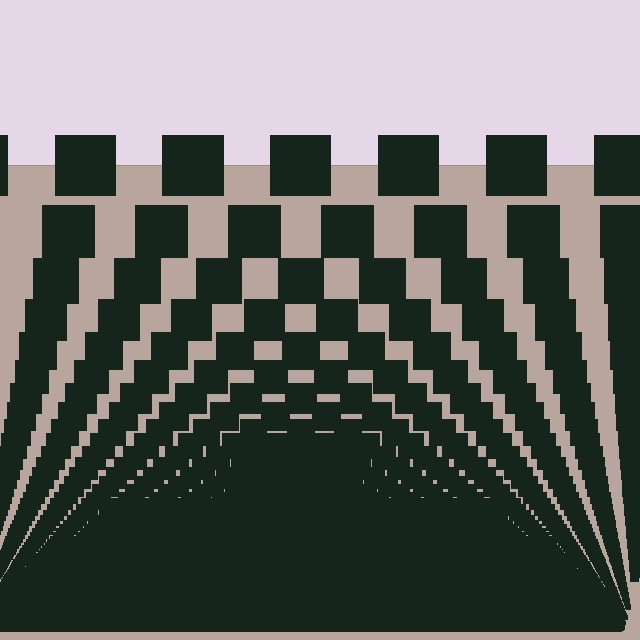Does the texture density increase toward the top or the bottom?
Density increases toward the bottom.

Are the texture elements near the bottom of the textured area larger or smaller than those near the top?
Smaller. The gradient is inverted — elements near the bottom are smaller and denser.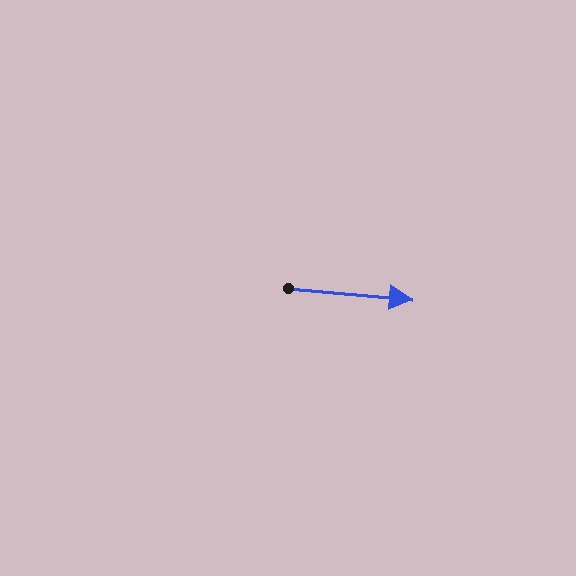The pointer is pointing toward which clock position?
Roughly 3 o'clock.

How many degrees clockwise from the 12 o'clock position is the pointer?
Approximately 95 degrees.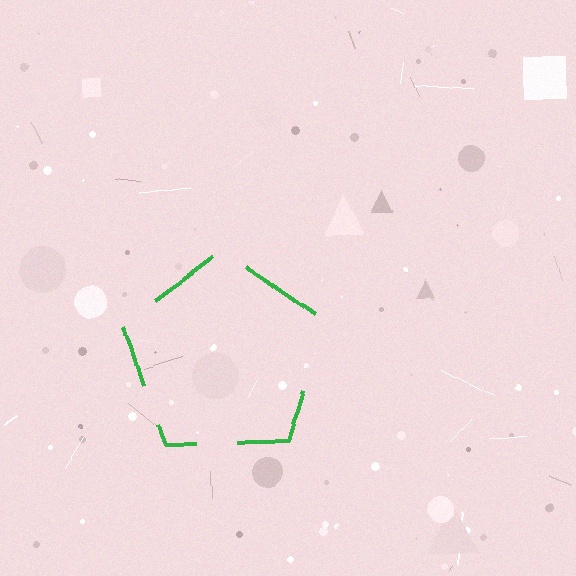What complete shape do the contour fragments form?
The contour fragments form a pentagon.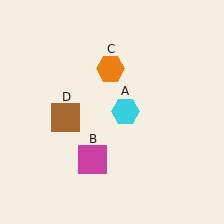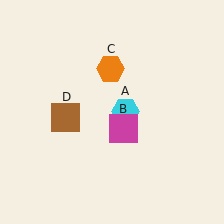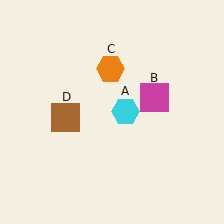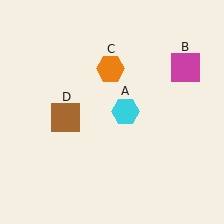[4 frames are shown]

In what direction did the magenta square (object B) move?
The magenta square (object B) moved up and to the right.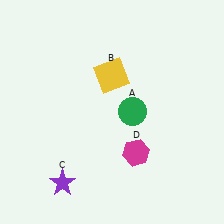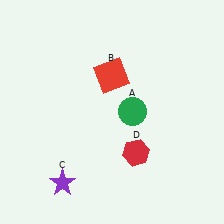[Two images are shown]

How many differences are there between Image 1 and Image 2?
There are 2 differences between the two images.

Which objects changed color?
B changed from yellow to red. D changed from magenta to red.